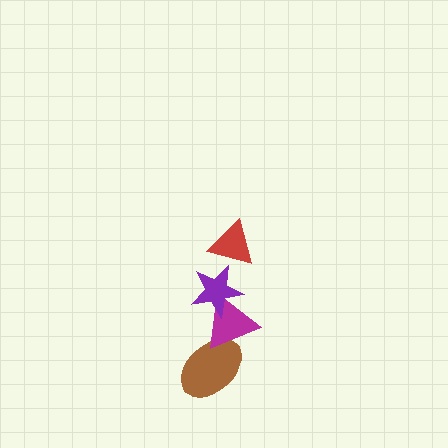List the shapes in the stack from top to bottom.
From top to bottom: the red triangle, the purple star, the magenta triangle, the brown ellipse.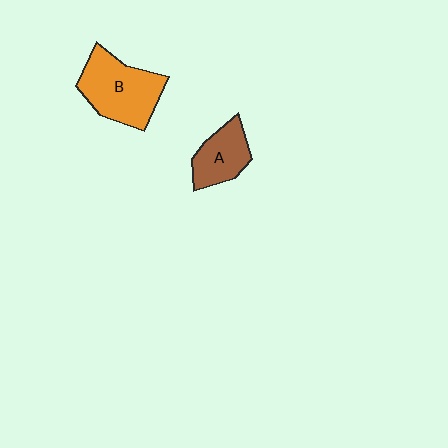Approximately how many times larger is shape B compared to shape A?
Approximately 1.6 times.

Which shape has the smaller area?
Shape A (brown).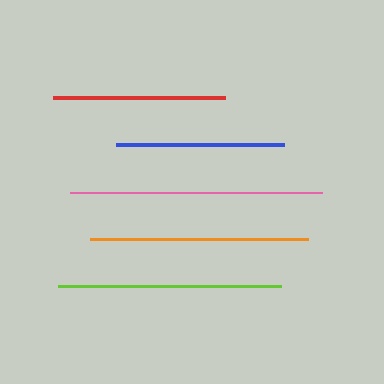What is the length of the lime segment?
The lime segment is approximately 222 pixels long.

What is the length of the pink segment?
The pink segment is approximately 252 pixels long.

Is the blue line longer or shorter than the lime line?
The lime line is longer than the blue line.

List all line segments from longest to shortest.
From longest to shortest: pink, lime, orange, red, blue.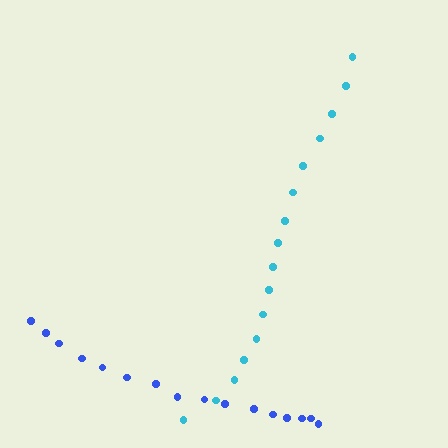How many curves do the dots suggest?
There are 2 distinct paths.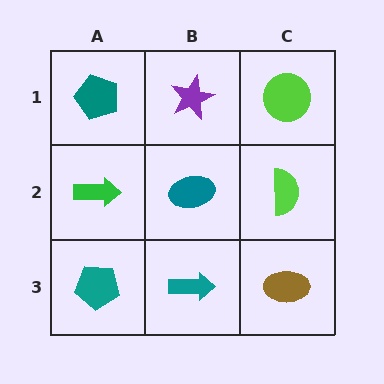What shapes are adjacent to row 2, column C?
A lime circle (row 1, column C), a brown ellipse (row 3, column C), a teal ellipse (row 2, column B).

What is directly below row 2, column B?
A teal arrow.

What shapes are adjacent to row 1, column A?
A green arrow (row 2, column A), a purple star (row 1, column B).